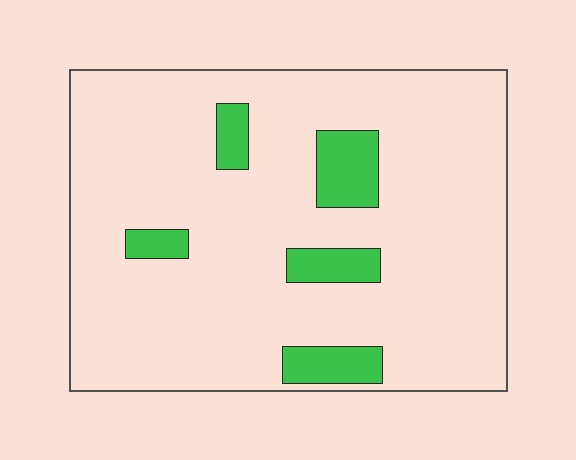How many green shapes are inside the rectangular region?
5.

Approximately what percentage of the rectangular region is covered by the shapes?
Approximately 10%.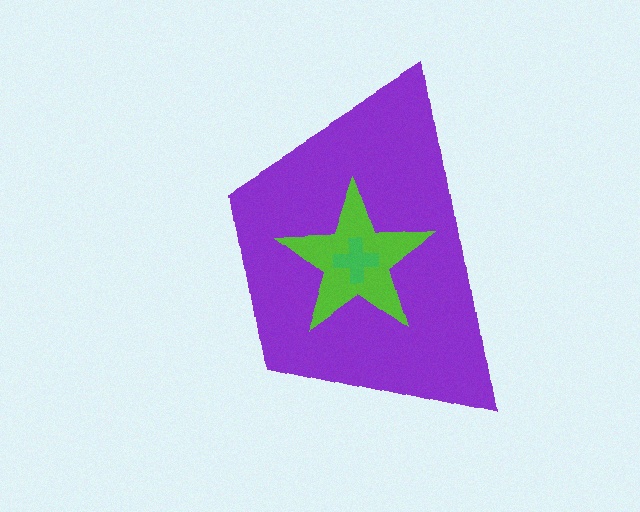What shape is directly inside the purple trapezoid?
The lime star.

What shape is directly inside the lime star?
The green cross.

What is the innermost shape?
The green cross.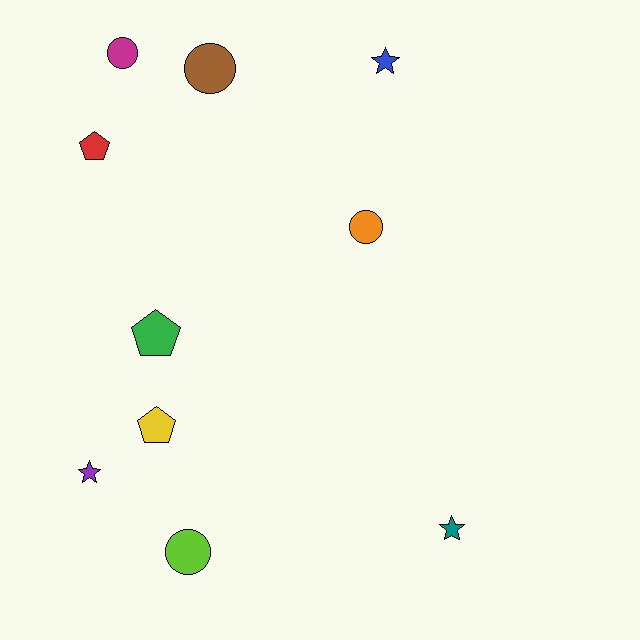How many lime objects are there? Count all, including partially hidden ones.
There is 1 lime object.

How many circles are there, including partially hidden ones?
There are 4 circles.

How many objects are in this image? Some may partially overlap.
There are 10 objects.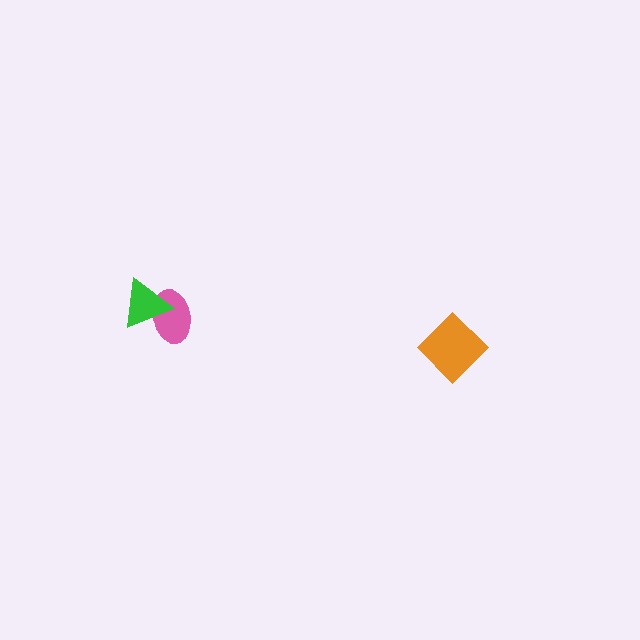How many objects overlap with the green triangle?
1 object overlaps with the green triangle.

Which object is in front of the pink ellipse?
The green triangle is in front of the pink ellipse.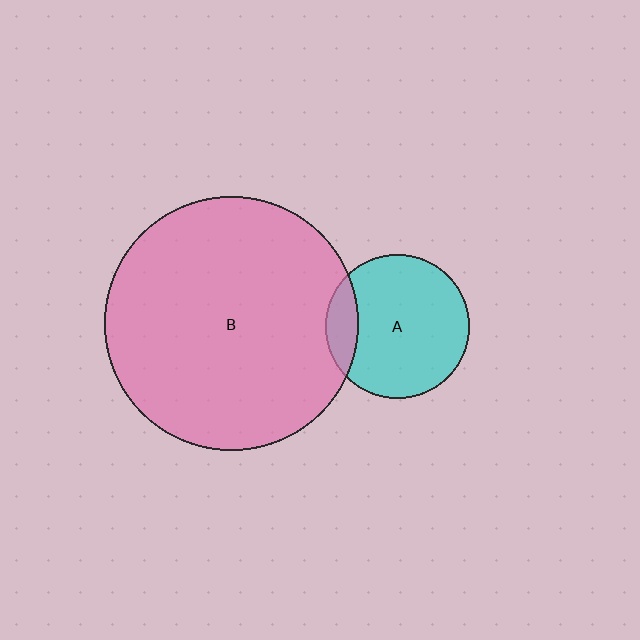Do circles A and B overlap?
Yes.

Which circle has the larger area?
Circle B (pink).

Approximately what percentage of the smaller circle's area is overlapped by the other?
Approximately 15%.